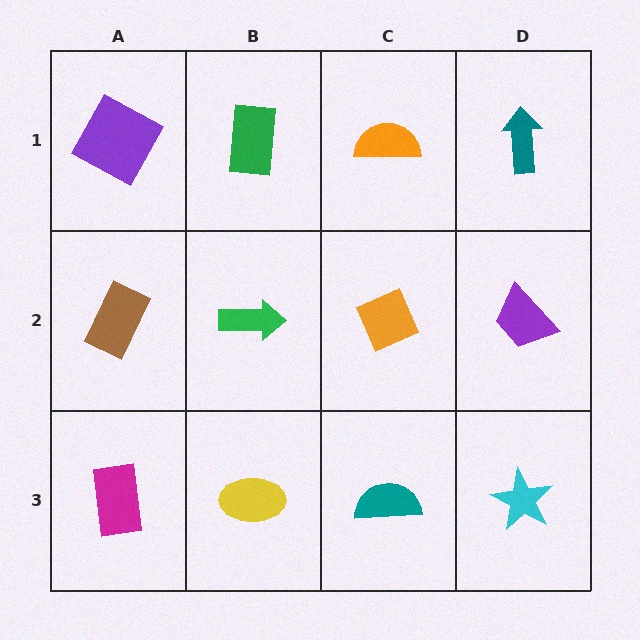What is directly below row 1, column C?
An orange diamond.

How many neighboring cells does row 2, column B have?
4.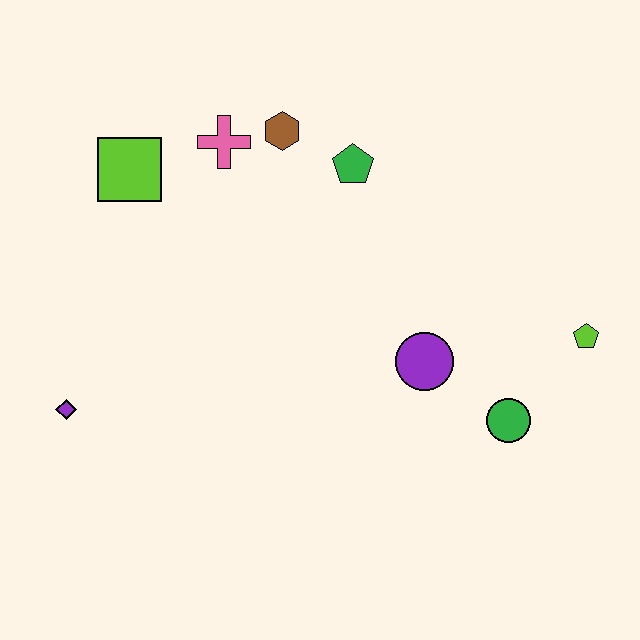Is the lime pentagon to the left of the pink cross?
No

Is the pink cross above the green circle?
Yes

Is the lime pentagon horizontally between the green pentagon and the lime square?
No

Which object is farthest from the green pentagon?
The purple diamond is farthest from the green pentagon.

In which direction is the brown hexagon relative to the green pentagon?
The brown hexagon is to the left of the green pentagon.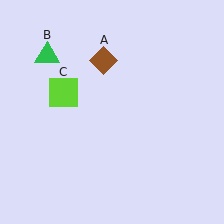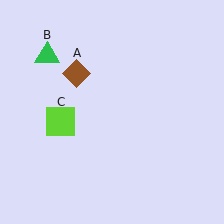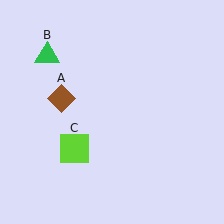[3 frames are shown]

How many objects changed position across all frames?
2 objects changed position: brown diamond (object A), lime square (object C).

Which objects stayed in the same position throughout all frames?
Green triangle (object B) remained stationary.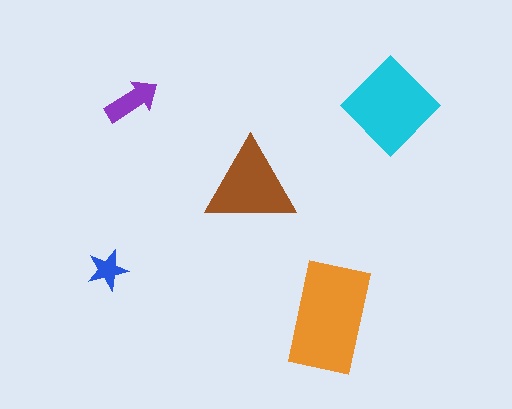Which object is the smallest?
The blue star.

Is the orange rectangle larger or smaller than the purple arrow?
Larger.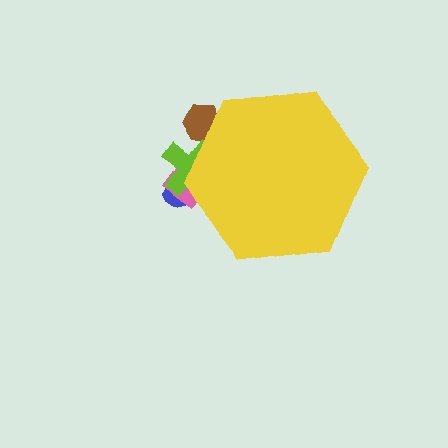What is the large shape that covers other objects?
A yellow hexagon.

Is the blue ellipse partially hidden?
Yes, the blue ellipse is partially hidden behind the yellow hexagon.